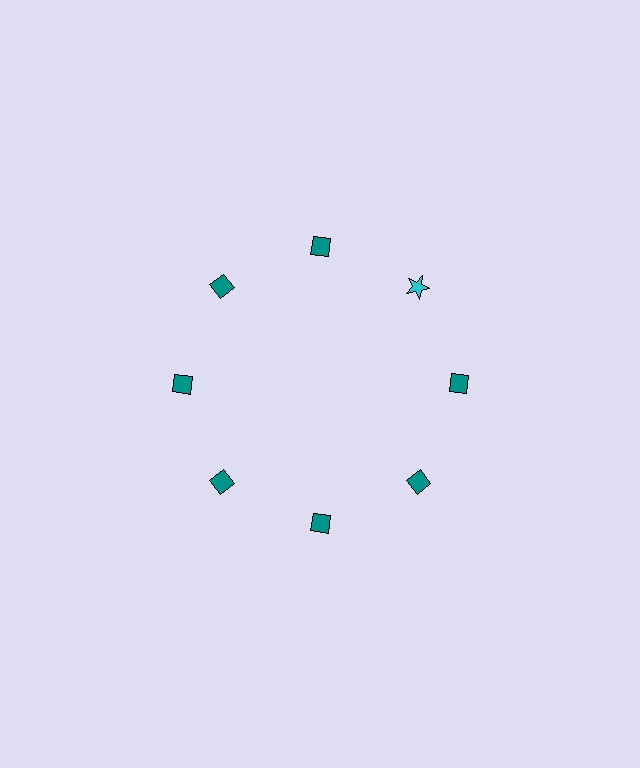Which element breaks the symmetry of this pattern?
The cyan star at roughly the 2 o'clock position breaks the symmetry. All other shapes are teal diamonds.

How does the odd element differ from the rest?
It differs in both color (cyan instead of teal) and shape (star instead of diamond).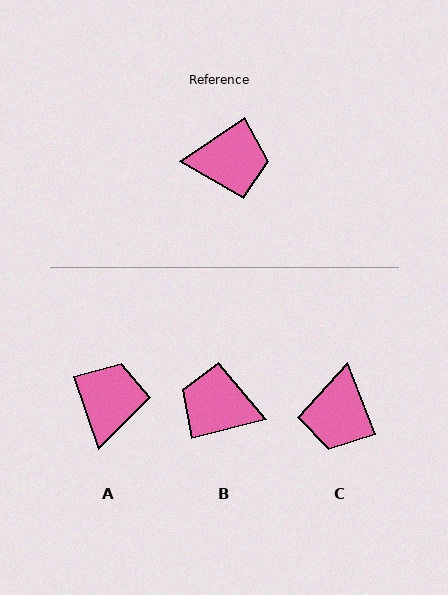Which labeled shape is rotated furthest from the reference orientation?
B, about 161 degrees away.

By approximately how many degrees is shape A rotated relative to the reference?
Approximately 75 degrees counter-clockwise.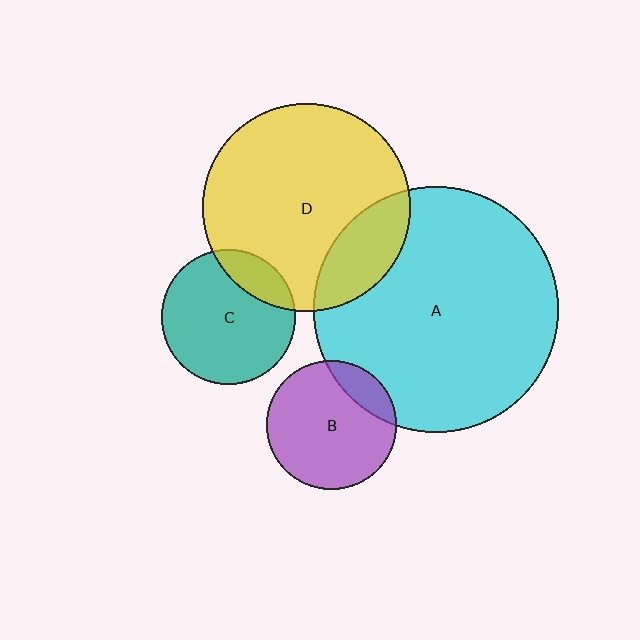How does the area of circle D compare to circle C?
Approximately 2.4 times.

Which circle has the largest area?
Circle A (cyan).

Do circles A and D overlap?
Yes.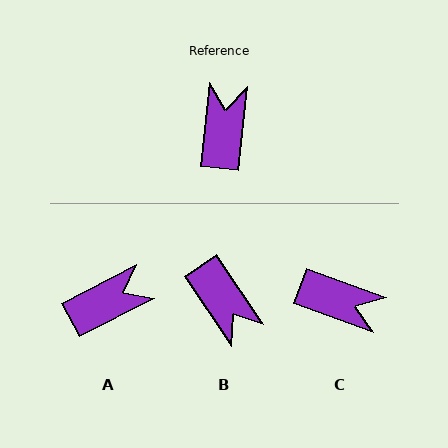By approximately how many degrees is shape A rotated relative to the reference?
Approximately 56 degrees clockwise.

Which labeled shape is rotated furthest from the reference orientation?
B, about 140 degrees away.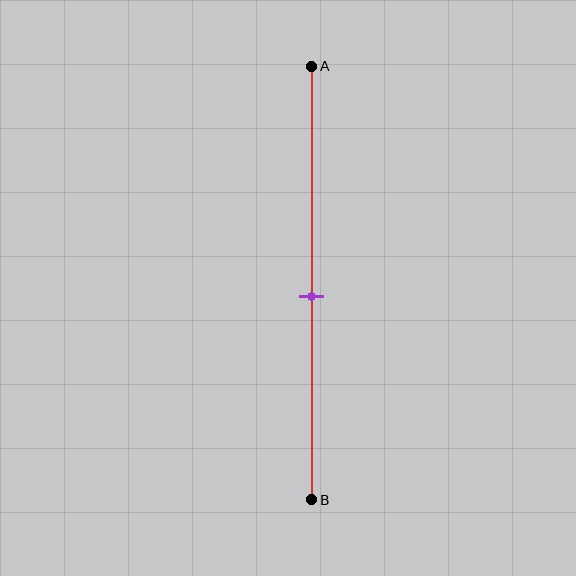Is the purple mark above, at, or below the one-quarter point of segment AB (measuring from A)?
The purple mark is below the one-quarter point of segment AB.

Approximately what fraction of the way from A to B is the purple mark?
The purple mark is approximately 55% of the way from A to B.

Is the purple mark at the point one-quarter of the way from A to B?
No, the mark is at about 55% from A, not at the 25% one-quarter point.